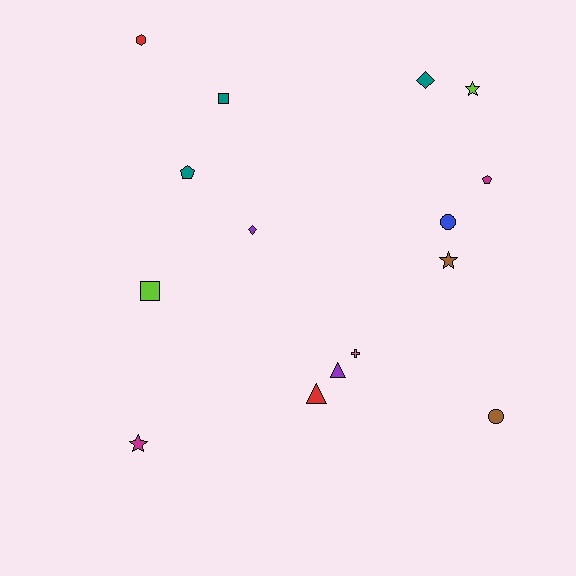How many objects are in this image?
There are 15 objects.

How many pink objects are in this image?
There is 1 pink object.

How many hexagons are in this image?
There is 1 hexagon.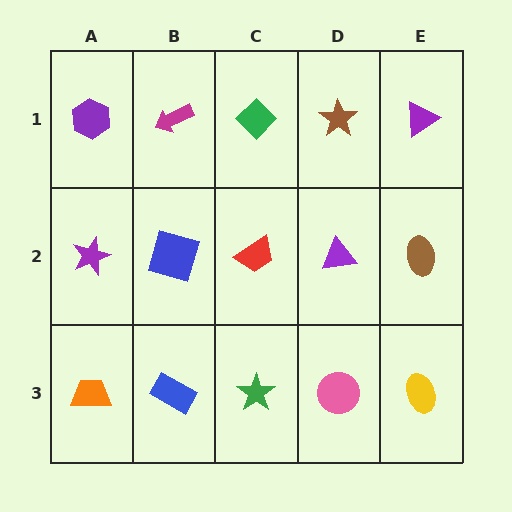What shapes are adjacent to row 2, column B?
A magenta arrow (row 1, column B), a blue rectangle (row 3, column B), a purple star (row 2, column A), a red trapezoid (row 2, column C).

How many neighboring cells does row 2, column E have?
3.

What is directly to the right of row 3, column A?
A blue rectangle.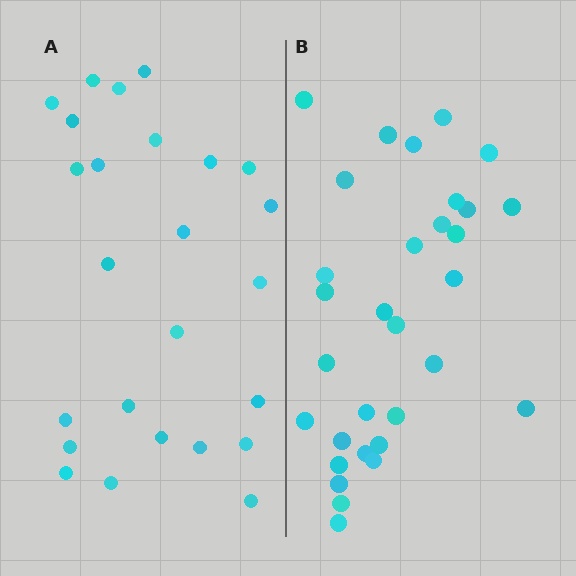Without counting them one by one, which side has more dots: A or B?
Region B (the right region) has more dots.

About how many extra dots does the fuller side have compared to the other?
Region B has about 6 more dots than region A.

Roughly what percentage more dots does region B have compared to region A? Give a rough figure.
About 25% more.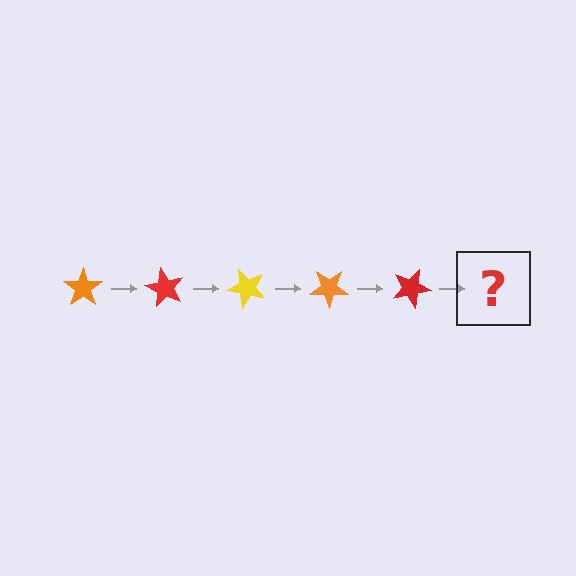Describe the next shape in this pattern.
It should be a yellow star, rotated 300 degrees from the start.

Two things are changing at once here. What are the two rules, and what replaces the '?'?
The two rules are that it rotates 60 degrees each step and the color cycles through orange, red, and yellow. The '?' should be a yellow star, rotated 300 degrees from the start.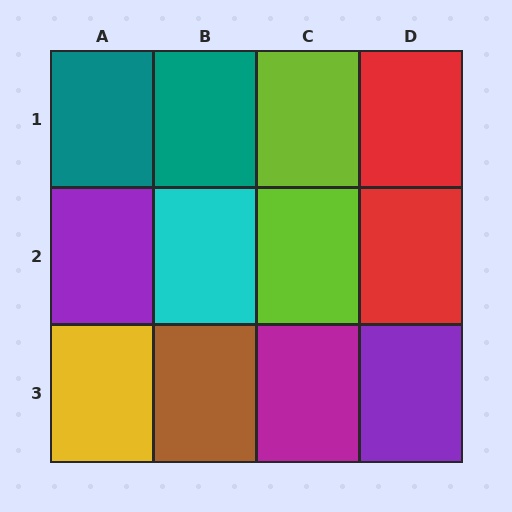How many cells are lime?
2 cells are lime.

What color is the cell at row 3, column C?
Magenta.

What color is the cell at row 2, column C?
Lime.